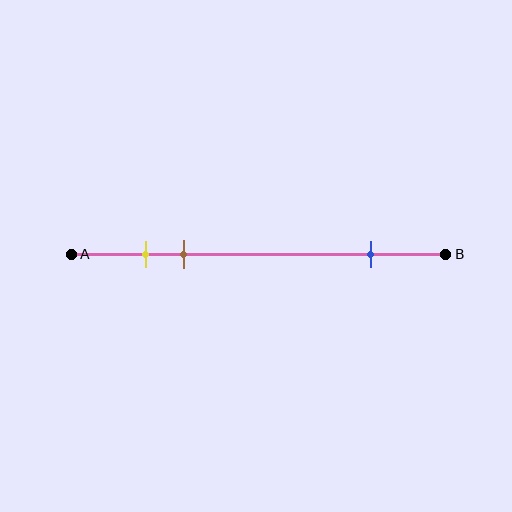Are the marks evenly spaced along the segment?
No, the marks are not evenly spaced.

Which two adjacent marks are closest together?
The yellow and brown marks are the closest adjacent pair.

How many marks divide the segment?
There are 3 marks dividing the segment.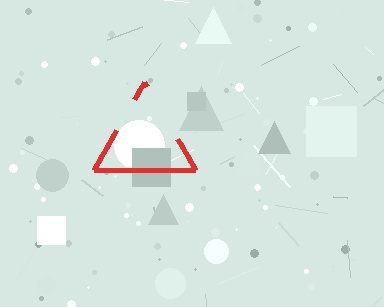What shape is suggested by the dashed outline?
The dashed outline suggests a triangle.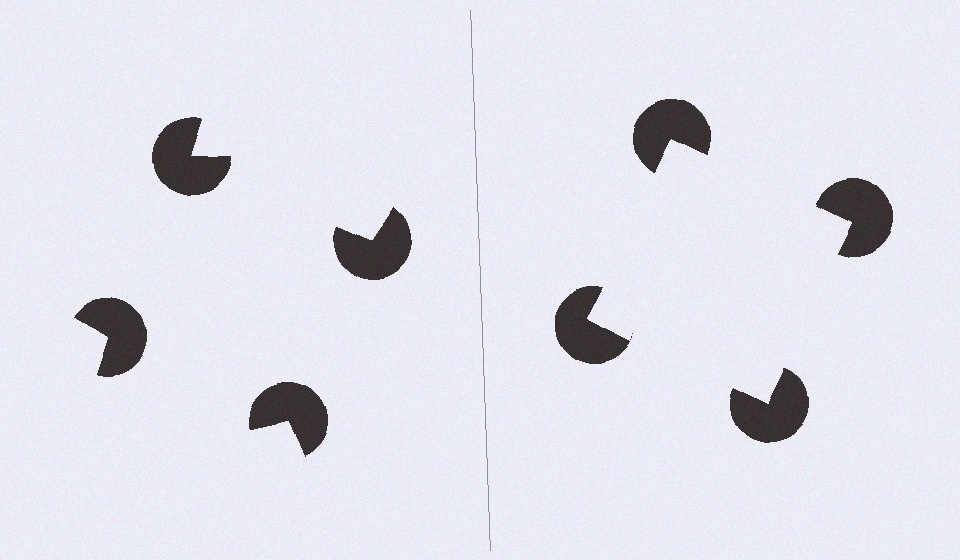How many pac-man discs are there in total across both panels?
8 — 4 on each side.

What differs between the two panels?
The pac-man discs are positioned identically on both sides; only the wedge orientations differ. On the right they align to a square; on the left they are misaligned.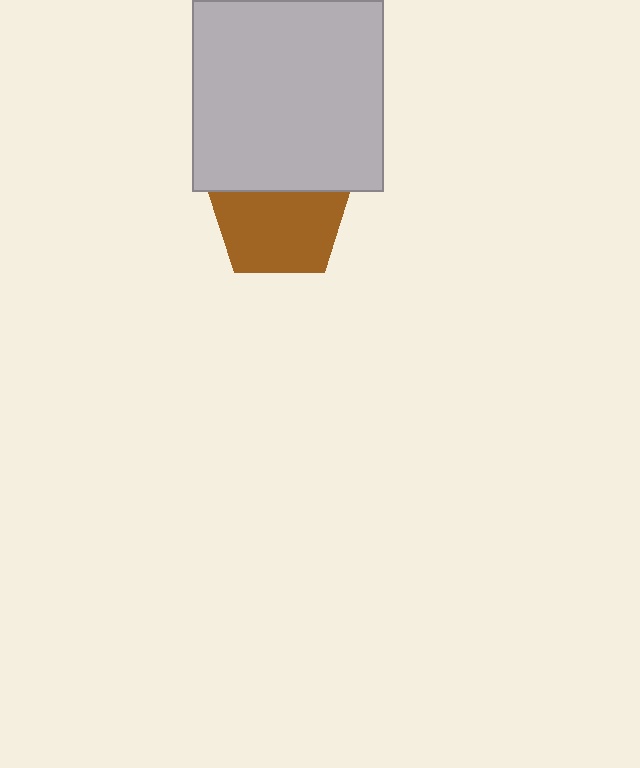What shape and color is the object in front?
The object in front is a light gray square.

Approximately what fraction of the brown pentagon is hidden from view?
Roughly 32% of the brown pentagon is hidden behind the light gray square.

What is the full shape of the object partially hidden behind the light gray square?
The partially hidden object is a brown pentagon.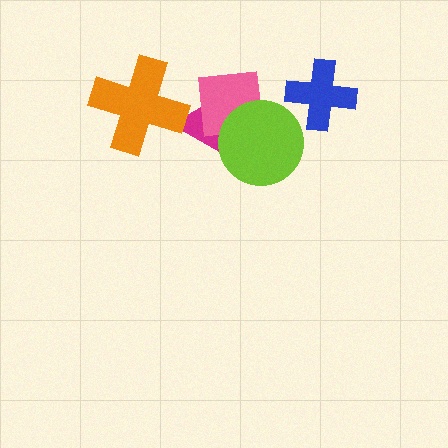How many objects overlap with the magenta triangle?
3 objects overlap with the magenta triangle.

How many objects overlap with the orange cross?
1 object overlaps with the orange cross.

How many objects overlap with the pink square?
2 objects overlap with the pink square.